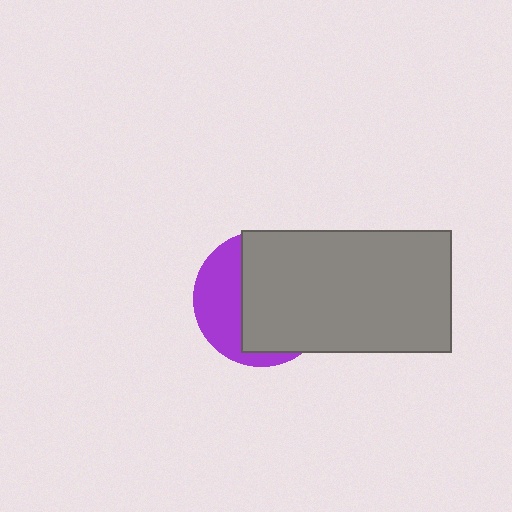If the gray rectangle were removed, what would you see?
You would see the complete purple circle.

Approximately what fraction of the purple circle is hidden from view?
Roughly 64% of the purple circle is hidden behind the gray rectangle.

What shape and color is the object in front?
The object in front is a gray rectangle.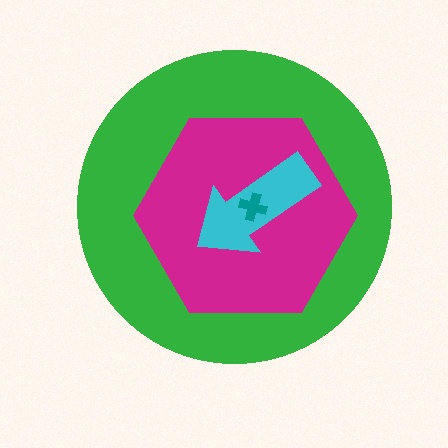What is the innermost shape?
The teal cross.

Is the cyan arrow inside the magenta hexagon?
Yes.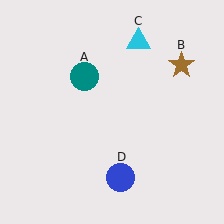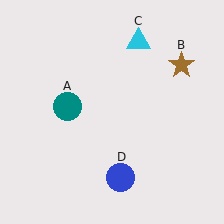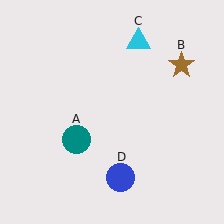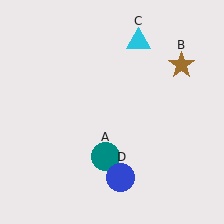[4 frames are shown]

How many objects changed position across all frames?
1 object changed position: teal circle (object A).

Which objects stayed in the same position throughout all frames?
Brown star (object B) and cyan triangle (object C) and blue circle (object D) remained stationary.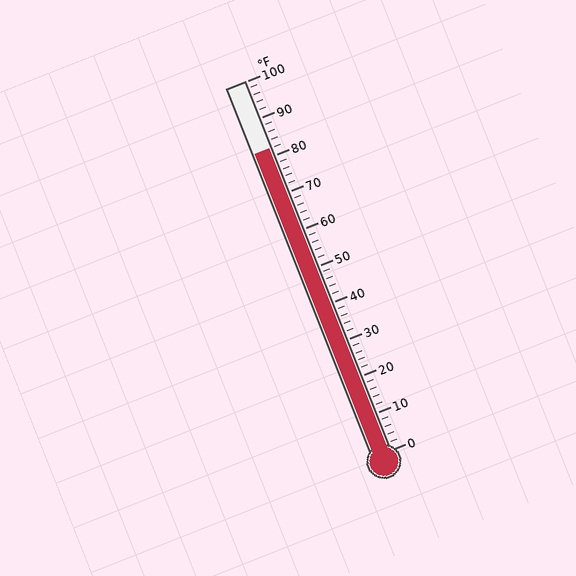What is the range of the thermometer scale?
The thermometer scale ranges from 0°F to 100°F.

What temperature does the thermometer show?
The thermometer shows approximately 82°F.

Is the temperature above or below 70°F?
The temperature is above 70°F.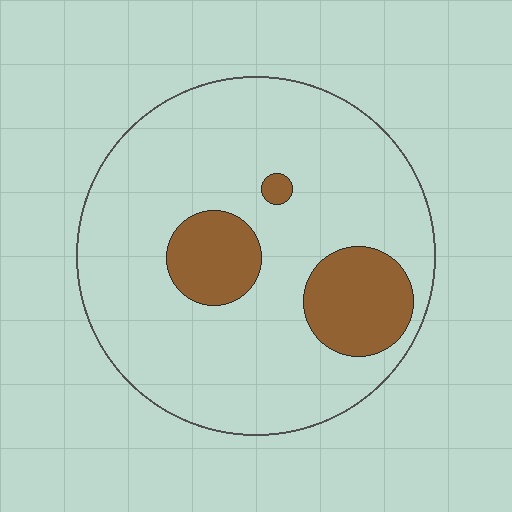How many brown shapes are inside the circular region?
3.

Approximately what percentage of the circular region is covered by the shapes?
Approximately 15%.